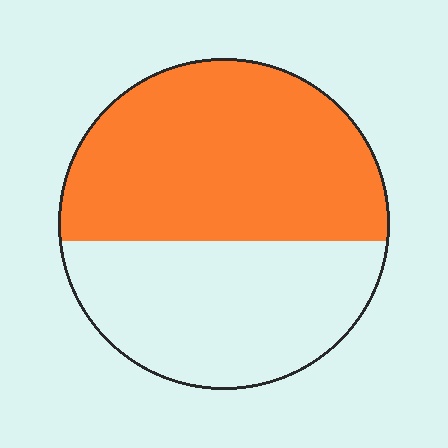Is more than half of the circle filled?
Yes.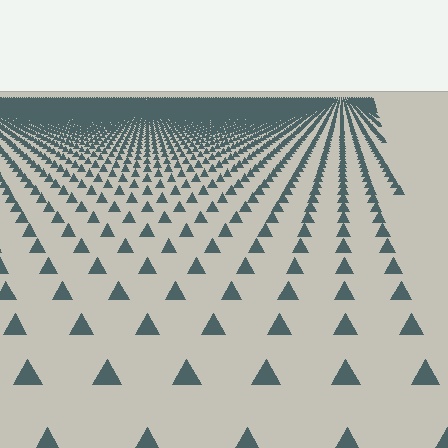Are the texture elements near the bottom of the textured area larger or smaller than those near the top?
Larger. Near the bottom, elements are closer to the viewer and appear at a bigger on-screen size.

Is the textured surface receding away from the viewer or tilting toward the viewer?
The surface is receding away from the viewer. Texture elements get smaller and denser toward the top.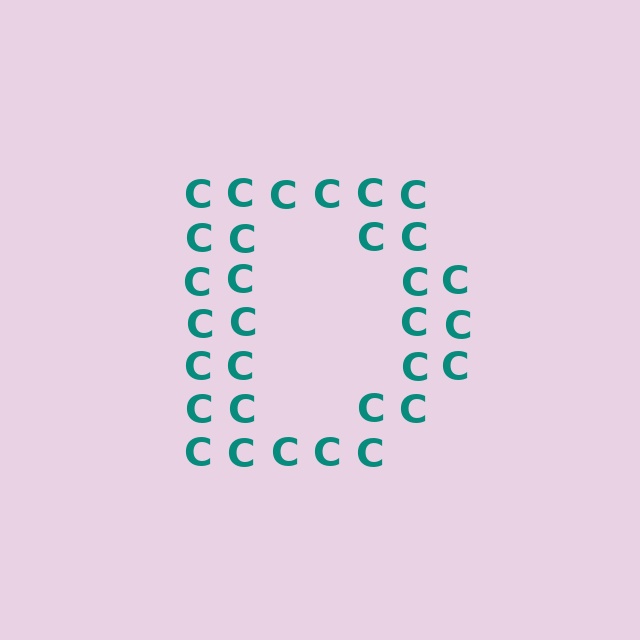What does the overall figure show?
The overall figure shows the letter D.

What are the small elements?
The small elements are letter C's.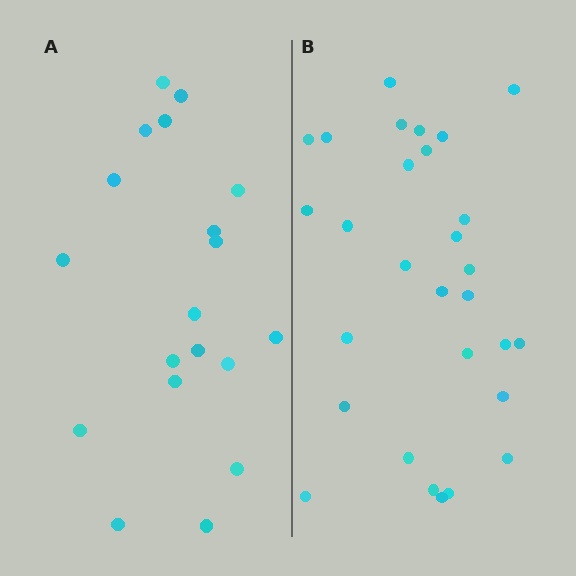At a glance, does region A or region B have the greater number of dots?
Region B (the right region) has more dots.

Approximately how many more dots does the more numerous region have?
Region B has roughly 10 or so more dots than region A.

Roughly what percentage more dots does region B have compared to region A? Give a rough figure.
About 55% more.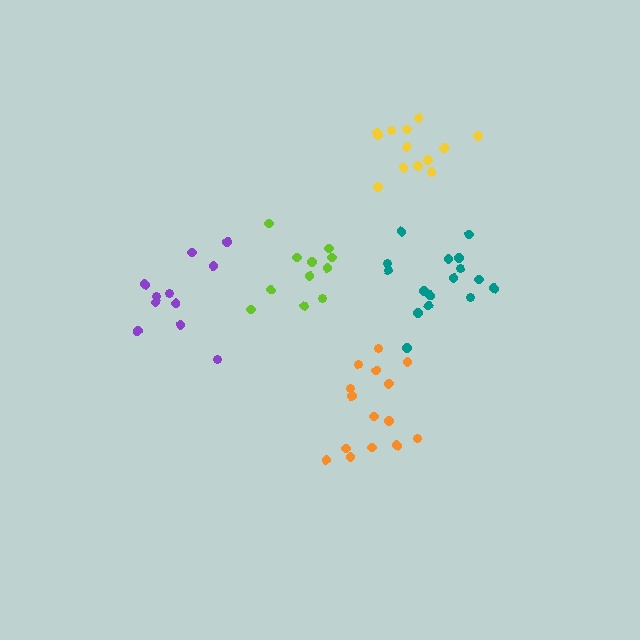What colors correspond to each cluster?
The clusters are colored: purple, orange, yellow, lime, teal.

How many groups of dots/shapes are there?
There are 5 groups.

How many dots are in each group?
Group 1: 11 dots, Group 2: 16 dots, Group 3: 13 dots, Group 4: 11 dots, Group 5: 16 dots (67 total).